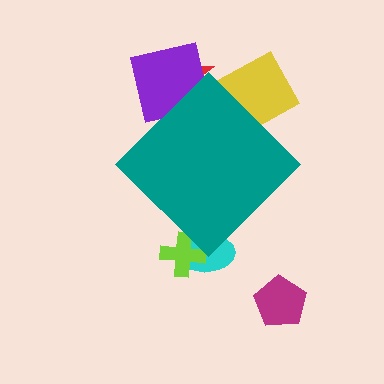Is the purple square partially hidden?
Yes, the purple square is partially hidden behind the teal diamond.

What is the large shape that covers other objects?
A teal diamond.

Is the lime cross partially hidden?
Yes, the lime cross is partially hidden behind the teal diamond.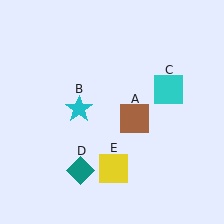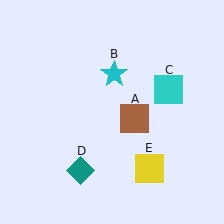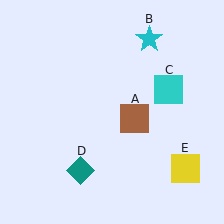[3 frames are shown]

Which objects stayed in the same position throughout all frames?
Brown square (object A) and cyan square (object C) and teal diamond (object D) remained stationary.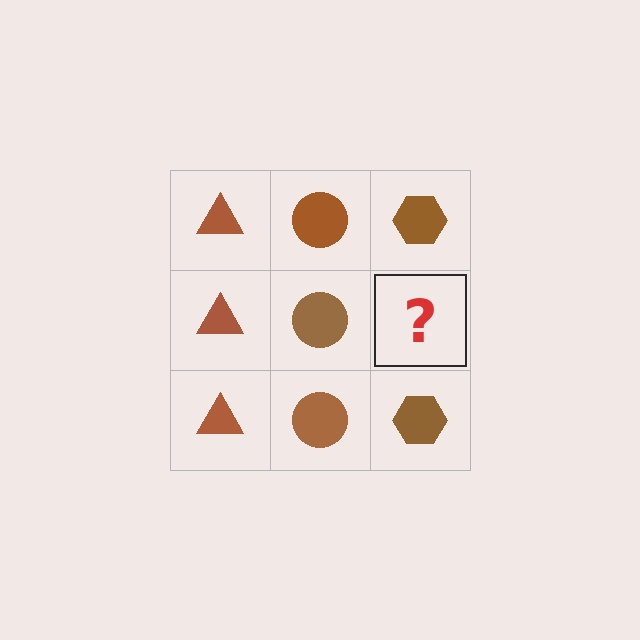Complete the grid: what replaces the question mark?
The question mark should be replaced with a brown hexagon.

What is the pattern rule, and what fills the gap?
The rule is that each column has a consistent shape. The gap should be filled with a brown hexagon.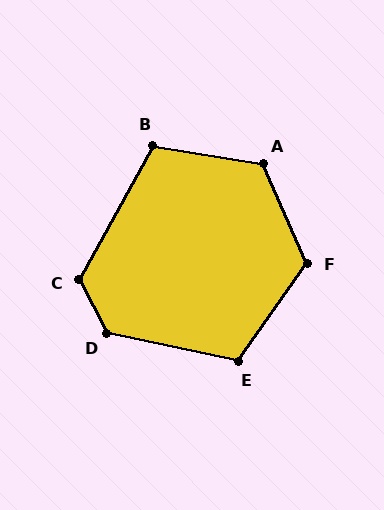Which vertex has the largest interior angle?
D, at approximately 129 degrees.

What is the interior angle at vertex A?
Approximately 123 degrees (obtuse).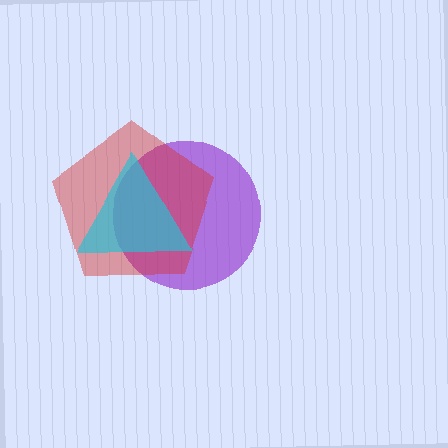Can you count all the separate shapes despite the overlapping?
Yes, there are 3 separate shapes.